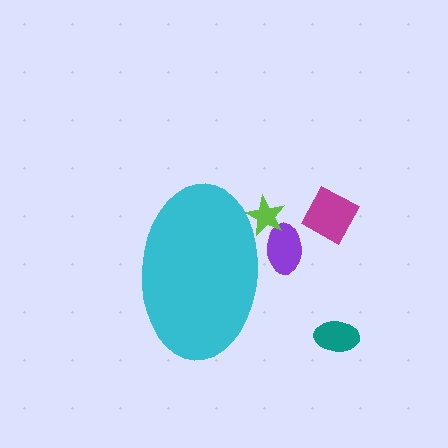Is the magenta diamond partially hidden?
No, the magenta diamond is fully visible.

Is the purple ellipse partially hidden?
Yes, the purple ellipse is partially hidden behind the cyan ellipse.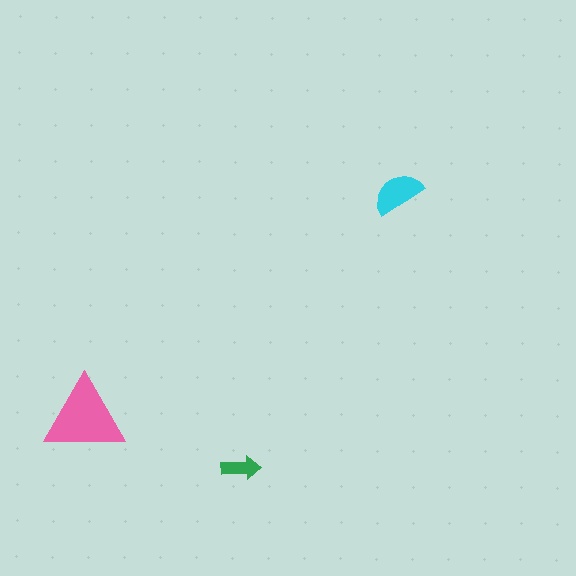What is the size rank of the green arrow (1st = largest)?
3rd.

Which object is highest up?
The cyan semicircle is topmost.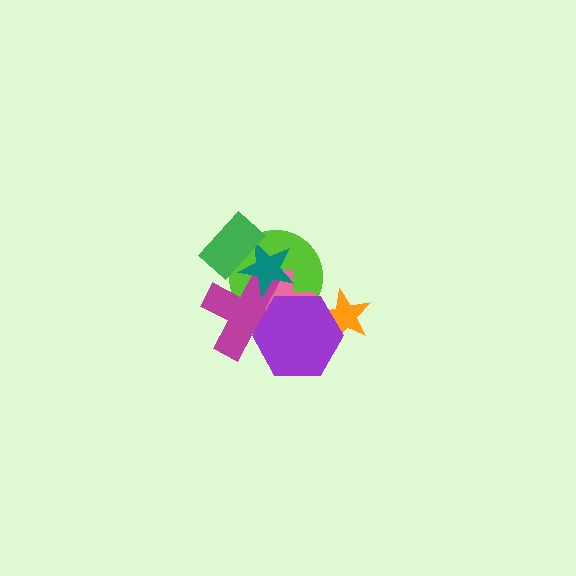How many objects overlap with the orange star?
1 object overlaps with the orange star.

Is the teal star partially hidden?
Yes, it is partially covered by another shape.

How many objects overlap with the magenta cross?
4 objects overlap with the magenta cross.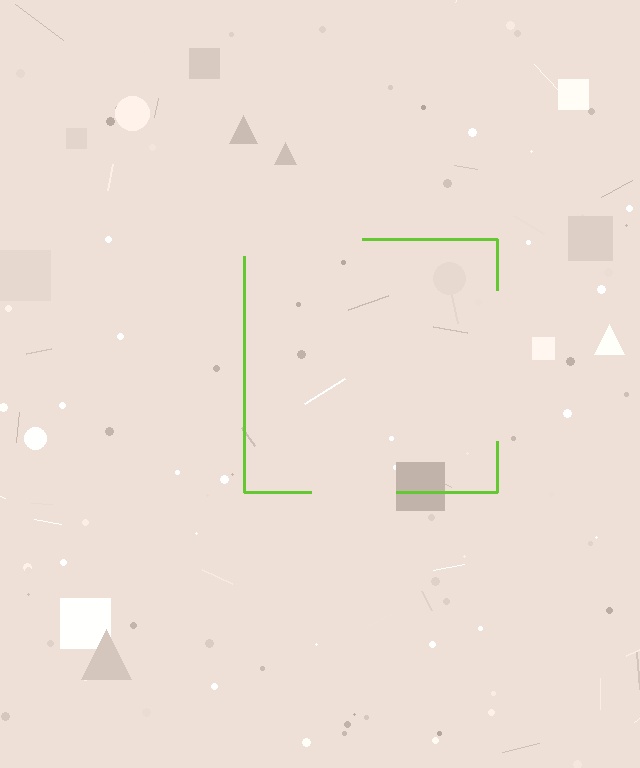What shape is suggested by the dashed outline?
The dashed outline suggests a square.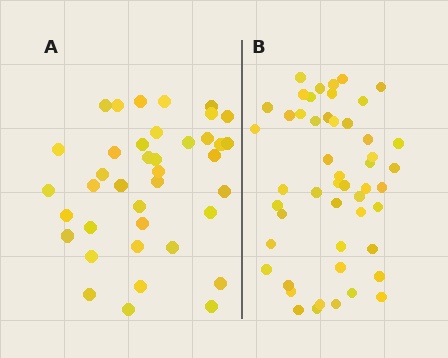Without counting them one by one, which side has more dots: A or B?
Region B (the right region) has more dots.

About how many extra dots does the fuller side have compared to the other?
Region B has roughly 12 or so more dots than region A.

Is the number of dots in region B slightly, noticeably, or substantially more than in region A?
Region B has noticeably more, but not dramatically so. The ratio is roughly 1.3 to 1.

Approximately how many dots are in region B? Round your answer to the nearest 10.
About 50 dots.